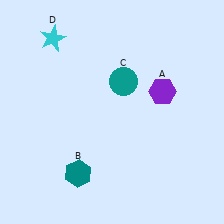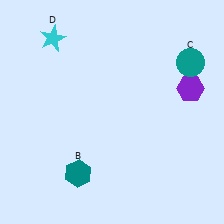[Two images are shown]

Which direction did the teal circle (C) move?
The teal circle (C) moved right.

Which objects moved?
The objects that moved are: the purple hexagon (A), the teal circle (C).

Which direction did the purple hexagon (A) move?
The purple hexagon (A) moved right.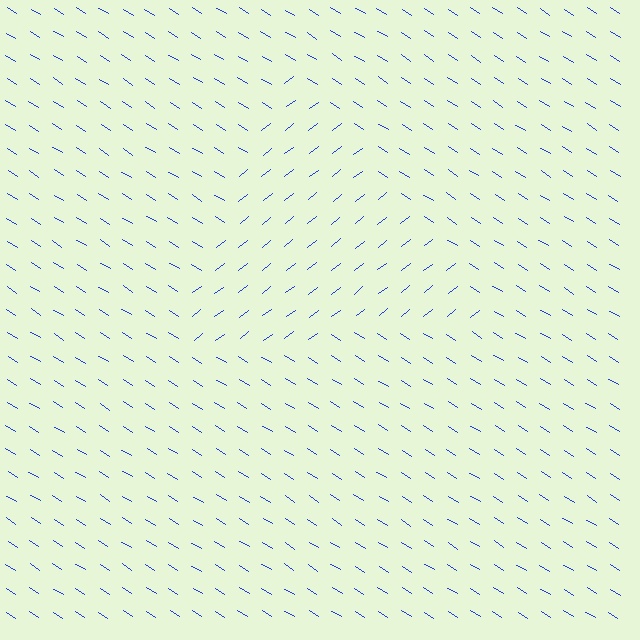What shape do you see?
I see a triangle.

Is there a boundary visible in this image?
Yes, there is a texture boundary formed by a change in line orientation.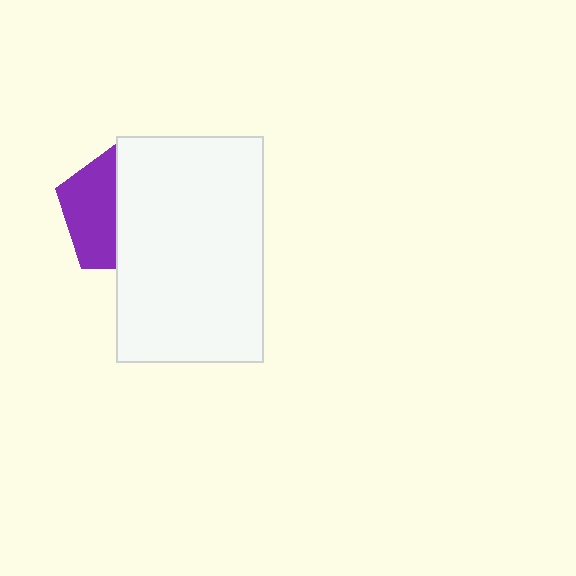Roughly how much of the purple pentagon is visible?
A small part of it is visible (roughly 42%).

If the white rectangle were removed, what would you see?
You would see the complete purple pentagon.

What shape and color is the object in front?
The object in front is a white rectangle.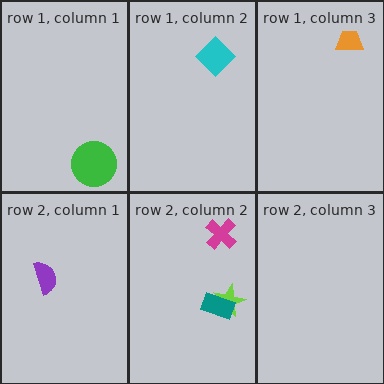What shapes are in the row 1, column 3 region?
The orange trapezoid.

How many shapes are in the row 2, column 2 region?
3.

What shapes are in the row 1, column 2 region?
The cyan diamond.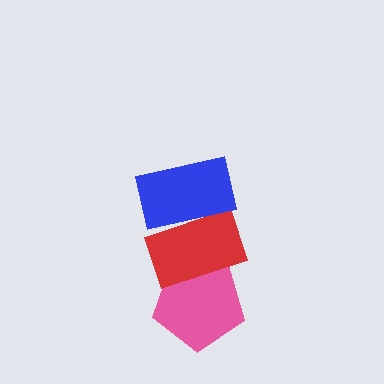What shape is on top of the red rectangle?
The blue rectangle is on top of the red rectangle.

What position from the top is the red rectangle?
The red rectangle is 2nd from the top.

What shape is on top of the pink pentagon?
The red rectangle is on top of the pink pentagon.